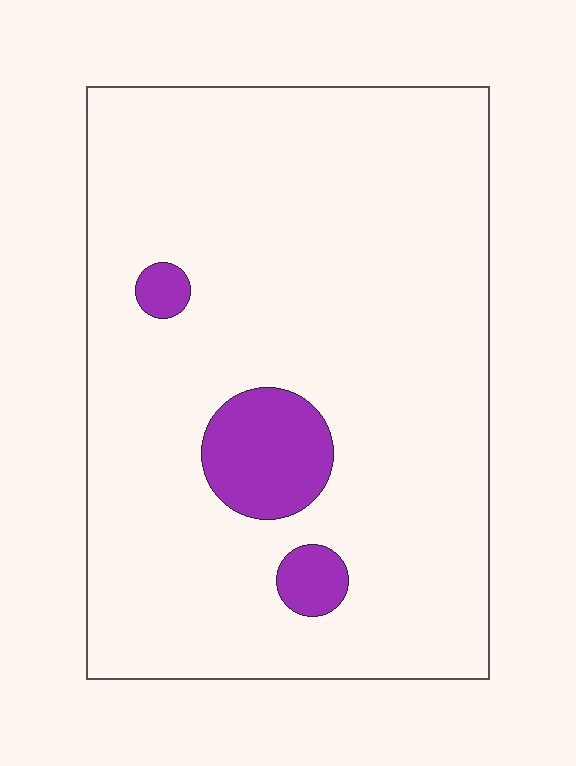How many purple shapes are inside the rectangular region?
3.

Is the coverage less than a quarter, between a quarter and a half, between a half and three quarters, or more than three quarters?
Less than a quarter.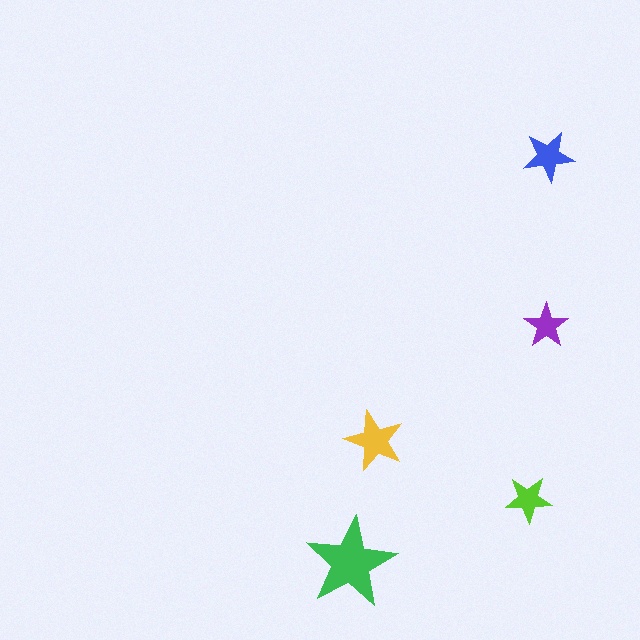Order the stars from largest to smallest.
the green one, the yellow one, the blue one, the lime one, the purple one.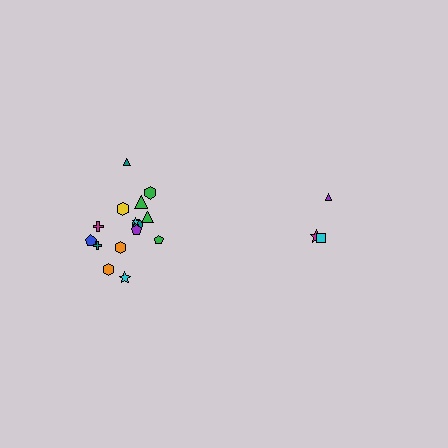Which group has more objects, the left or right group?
The left group.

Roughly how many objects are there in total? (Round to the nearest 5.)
Roughly 20 objects in total.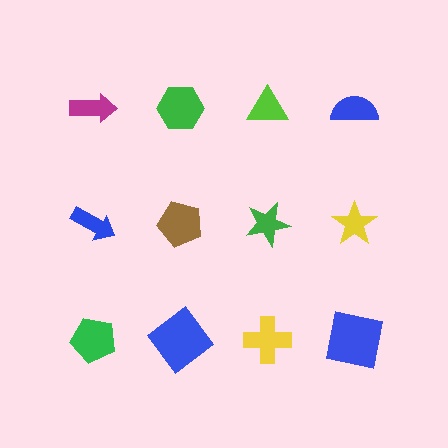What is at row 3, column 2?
A blue diamond.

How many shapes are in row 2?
4 shapes.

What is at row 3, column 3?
A yellow cross.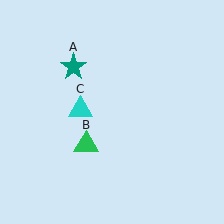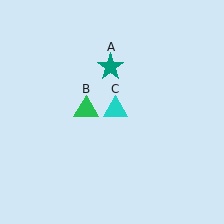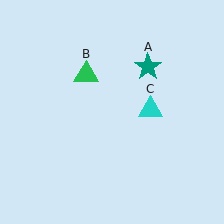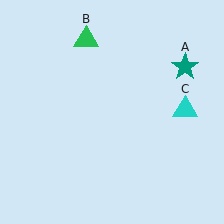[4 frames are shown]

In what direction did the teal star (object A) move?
The teal star (object A) moved right.